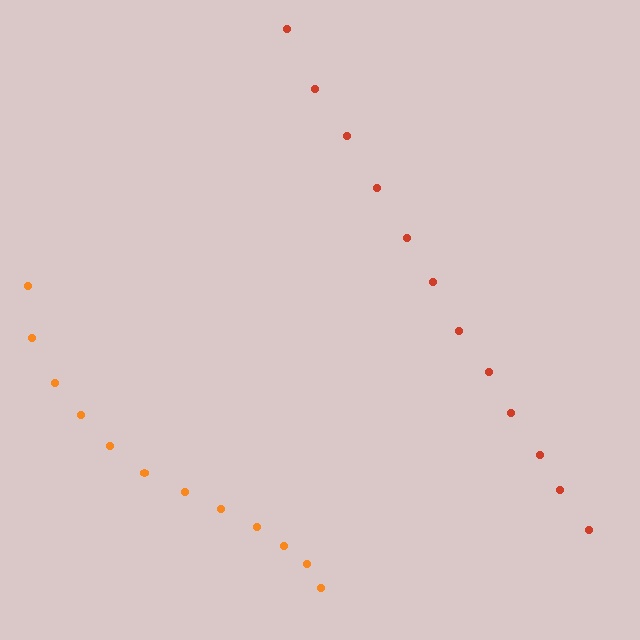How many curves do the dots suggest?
There are 2 distinct paths.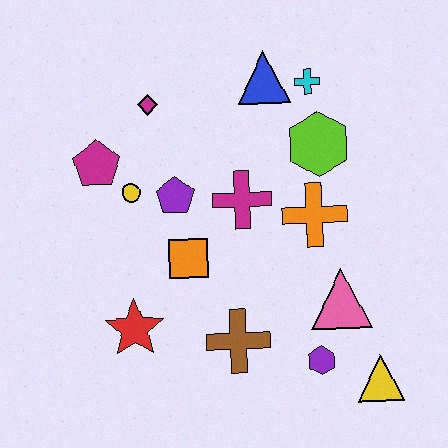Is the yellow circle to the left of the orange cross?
Yes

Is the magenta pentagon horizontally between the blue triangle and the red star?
No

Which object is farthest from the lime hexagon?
The red star is farthest from the lime hexagon.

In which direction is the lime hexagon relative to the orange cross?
The lime hexagon is above the orange cross.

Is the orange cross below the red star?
No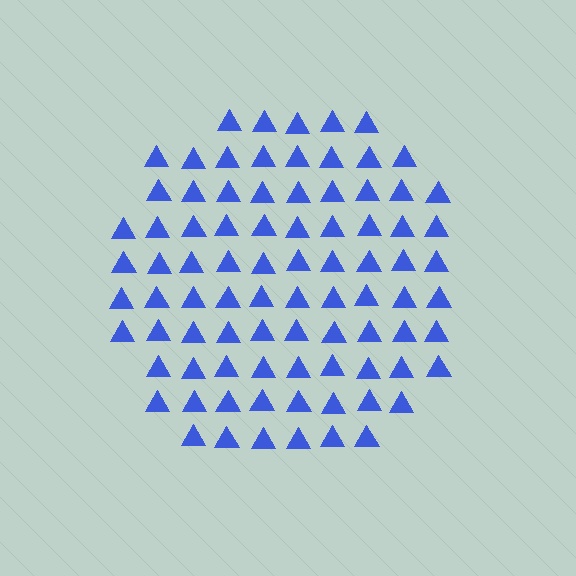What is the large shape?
The large shape is a circle.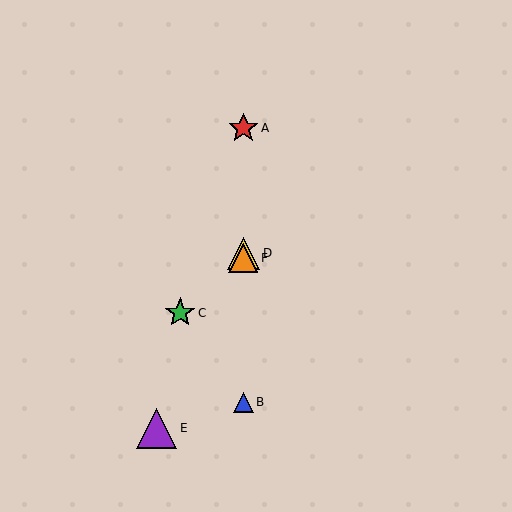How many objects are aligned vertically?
4 objects (A, B, D, F) are aligned vertically.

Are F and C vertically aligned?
No, F is at x≈243 and C is at x≈180.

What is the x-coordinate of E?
Object E is at x≈156.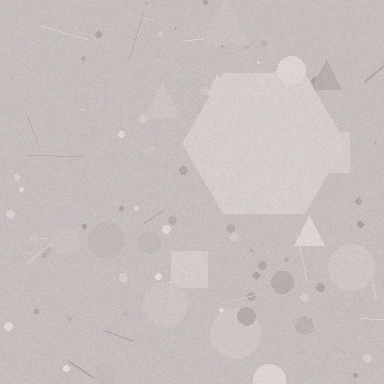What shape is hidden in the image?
A hexagon is hidden in the image.